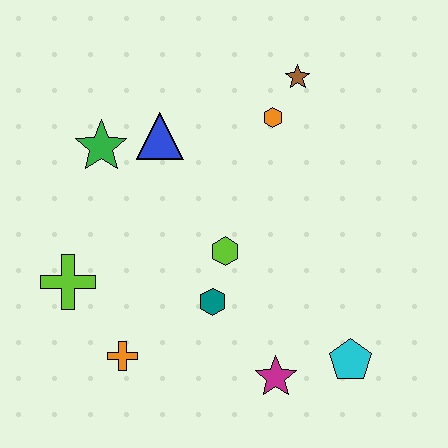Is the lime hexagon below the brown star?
Yes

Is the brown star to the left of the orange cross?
No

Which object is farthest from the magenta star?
The brown star is farthest from the magenta star.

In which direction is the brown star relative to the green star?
The brown star is to the right of the green star.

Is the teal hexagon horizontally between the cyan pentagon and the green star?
Yes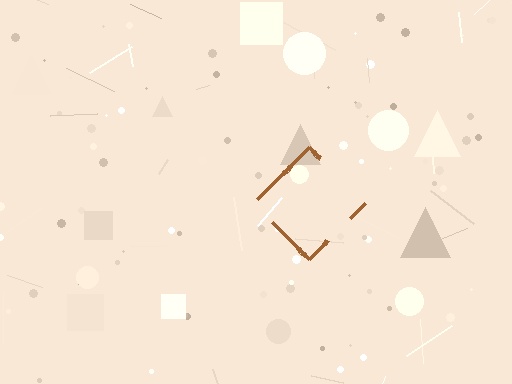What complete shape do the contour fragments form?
The contour fragments form a diamond.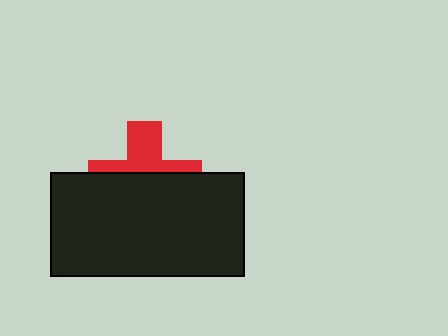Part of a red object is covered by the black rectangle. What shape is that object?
It is a cross.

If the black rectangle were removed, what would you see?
You would see the complete red cross.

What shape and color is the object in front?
The object in front is a black rectangle.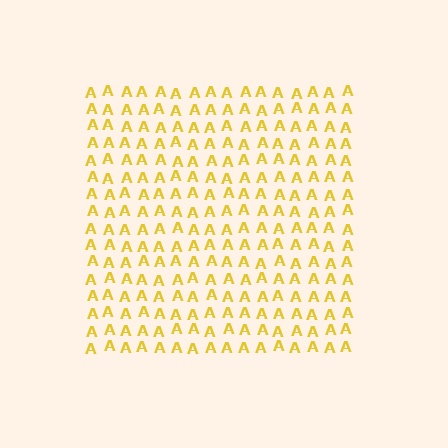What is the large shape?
The large shape is a square.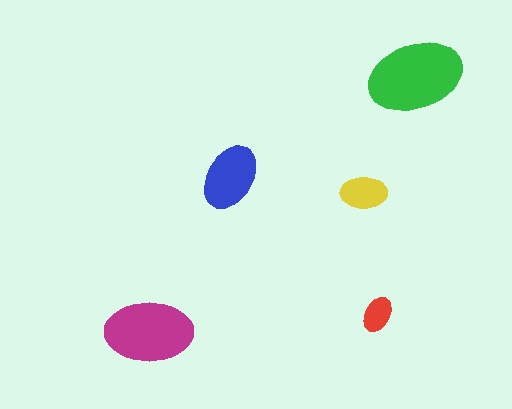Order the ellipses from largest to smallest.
the green one, the magenta one, the blue one, the yellow one, the red one.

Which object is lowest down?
The magenta ellipse is bottommost.